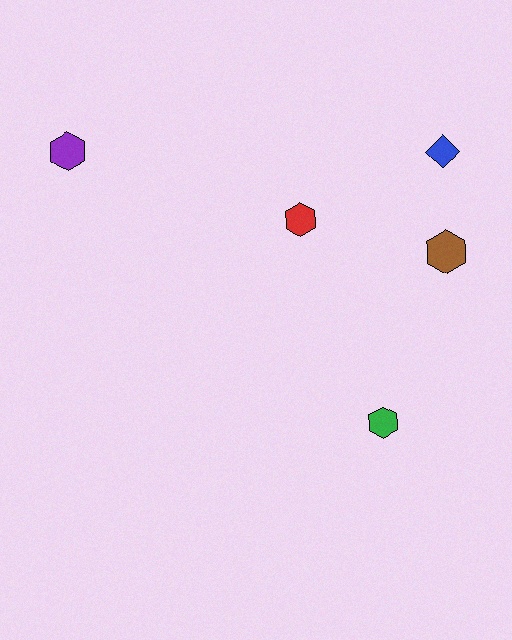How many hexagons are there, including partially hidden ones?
There are 4 hexagons.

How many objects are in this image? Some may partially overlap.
There are 5 objects.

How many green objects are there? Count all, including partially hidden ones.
There is 1 green object.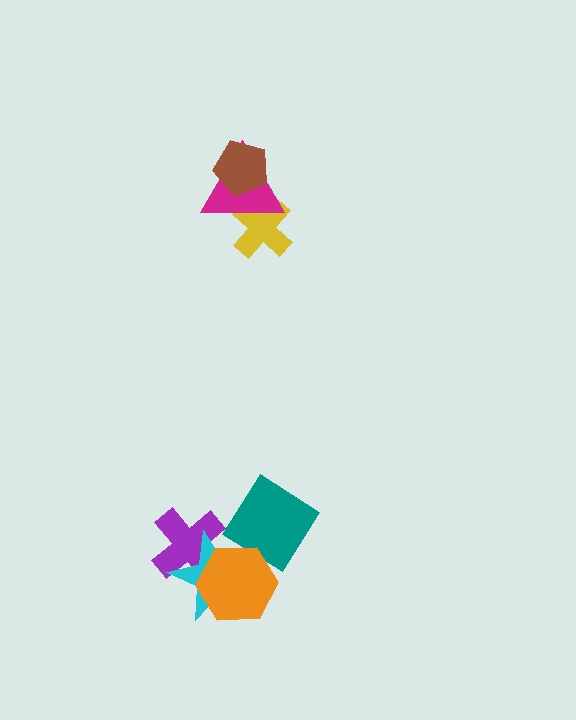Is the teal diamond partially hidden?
Yes, it is partially covered by another shape.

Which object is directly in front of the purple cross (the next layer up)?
The cyan star is directly in front of the purple cross.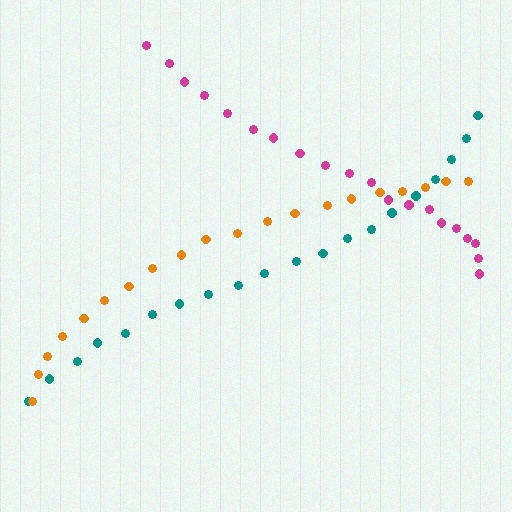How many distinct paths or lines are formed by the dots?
There are 3 distinct paths.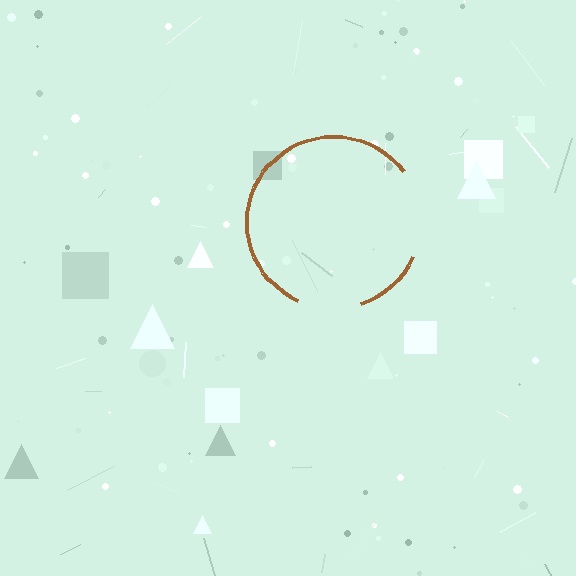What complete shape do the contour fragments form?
The contour fragments form a circle.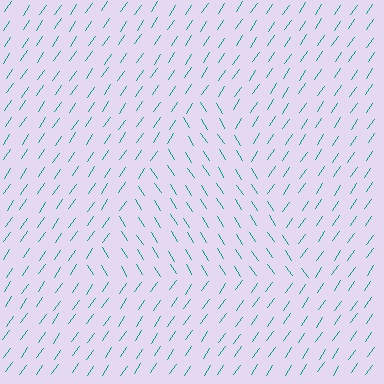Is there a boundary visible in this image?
Yes, there is a texture boundary formed by a change in line orientation.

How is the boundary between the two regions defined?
The boundary is defined purely by a change in line orientation (approximately 67 degrees difference). All lines are the same color and thickness.